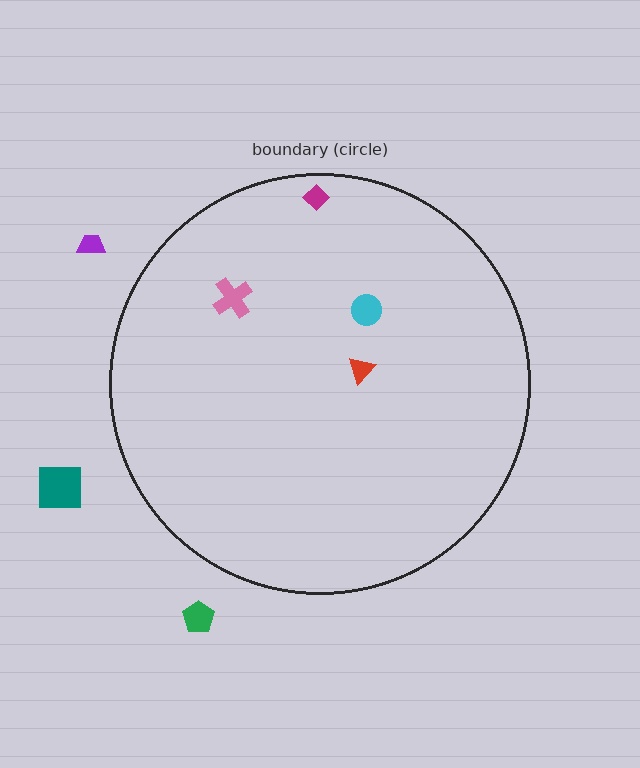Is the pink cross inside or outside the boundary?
Inside.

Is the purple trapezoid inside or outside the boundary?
Outside.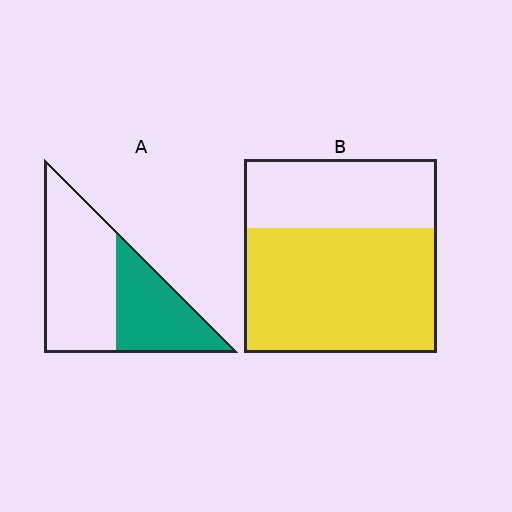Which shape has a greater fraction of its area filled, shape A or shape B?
Shape B.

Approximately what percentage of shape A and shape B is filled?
A is approximately 40% and B is approximately 65%.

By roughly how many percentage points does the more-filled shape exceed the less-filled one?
By roughly 25 percentage points (B over A).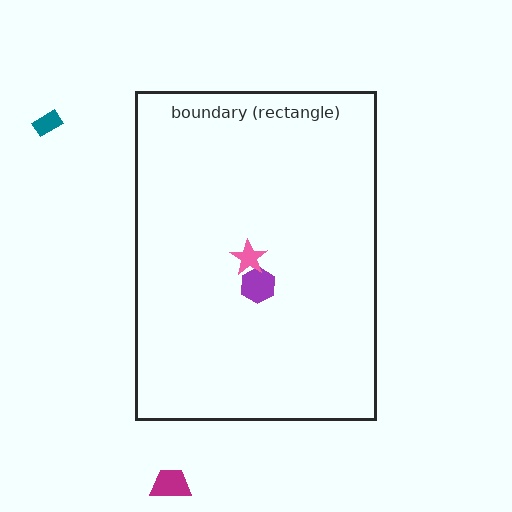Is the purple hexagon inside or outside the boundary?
Inside.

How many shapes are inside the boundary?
2 inside, 2 outside.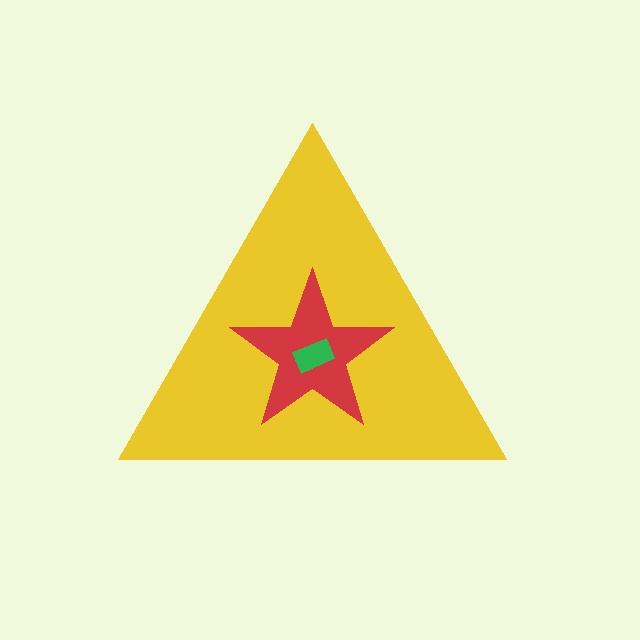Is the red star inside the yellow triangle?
Yes.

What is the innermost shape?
The green rectangle.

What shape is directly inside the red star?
The green rectangle.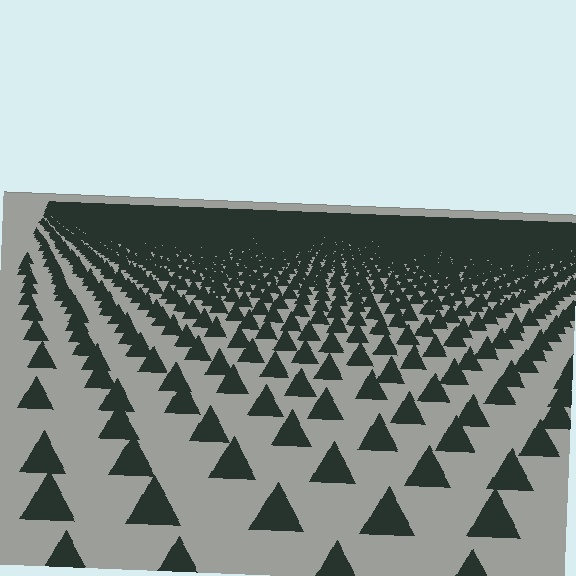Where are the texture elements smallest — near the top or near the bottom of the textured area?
Near the top.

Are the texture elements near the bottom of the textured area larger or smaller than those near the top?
Larger. Near the bottom, elements are closer to the viewer and appear at a bigger on-screen size.